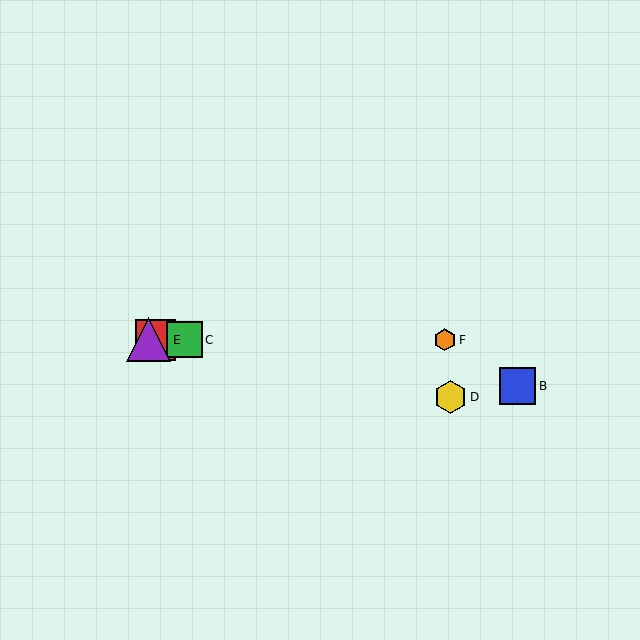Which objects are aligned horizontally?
Objects A, C, E, F are aligned horizontally.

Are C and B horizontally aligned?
No, C is at y≈340 and B is at y≈386.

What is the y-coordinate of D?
Object D is at y≈397.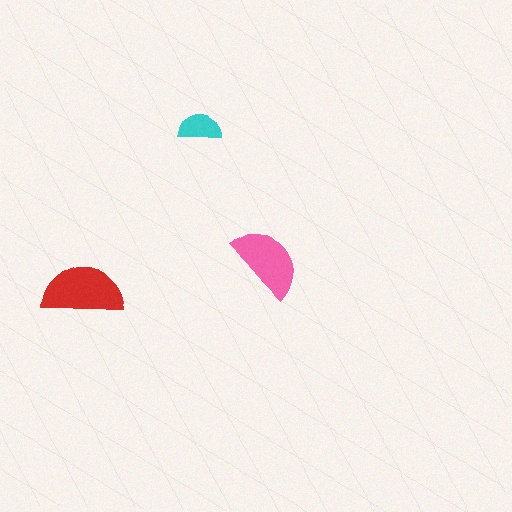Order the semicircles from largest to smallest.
the red one, the pink one, the cyan one.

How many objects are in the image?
There are 3 objects in the image.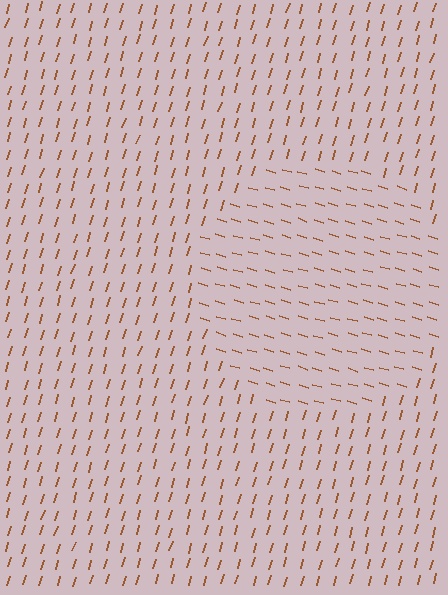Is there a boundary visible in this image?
Yes, there is a texture boundary formed by a change in line orientation.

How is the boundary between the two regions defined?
The boundary is defined purely by a change in line orientation (approximately 90 degrees difference). All lines are the same color and thickness.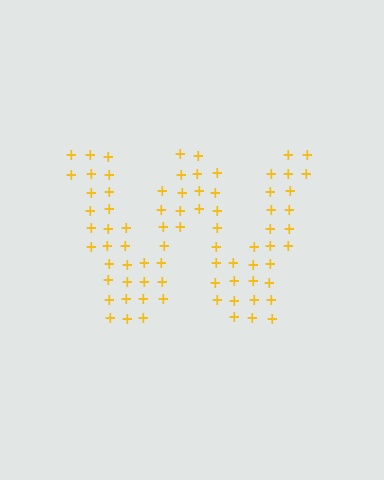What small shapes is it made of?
It is made of small plus signs.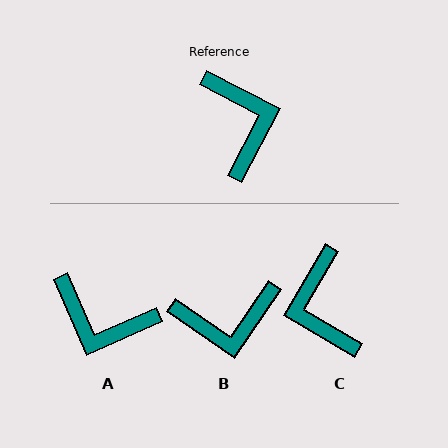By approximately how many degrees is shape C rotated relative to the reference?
Approximately 177 degrees counter-clockwise.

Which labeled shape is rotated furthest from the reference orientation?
C, about 177 degrees away.